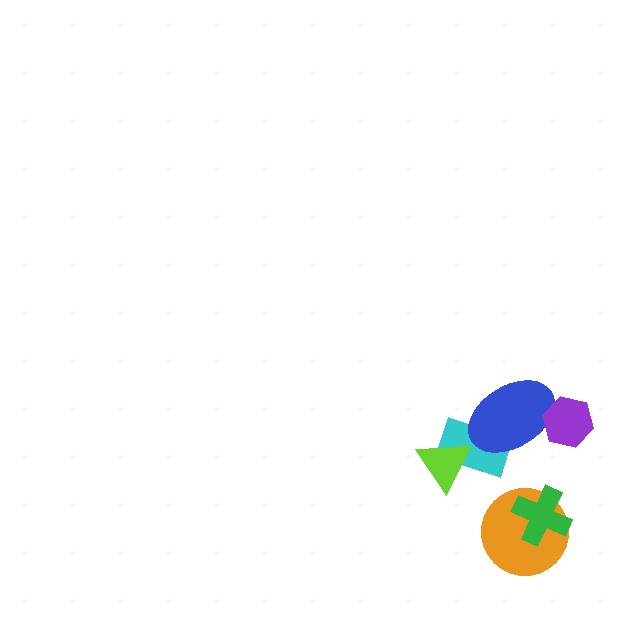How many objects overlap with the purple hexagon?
1 object overlaps with the purple hexagon.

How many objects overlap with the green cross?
1 object overlaps with the green cross.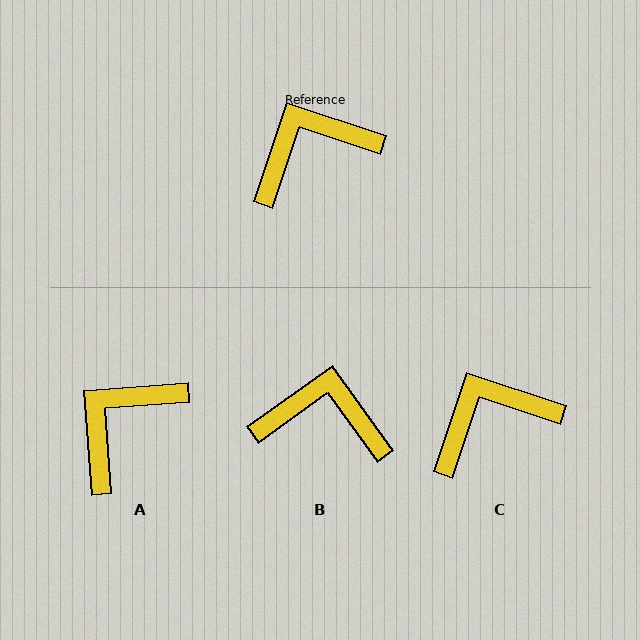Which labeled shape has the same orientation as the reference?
C.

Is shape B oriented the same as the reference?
No, it is off by about 36 degrees.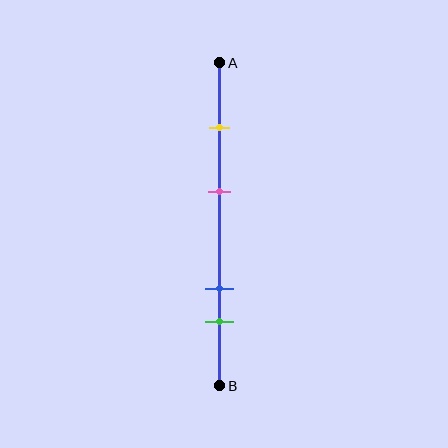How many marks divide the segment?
There are 4 marks dividing the segment.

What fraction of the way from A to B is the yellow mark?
The yellow mark is approximately 20% (0.2) of the way from A to B.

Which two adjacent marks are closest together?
The blue and green marks are the closest adjacent pair.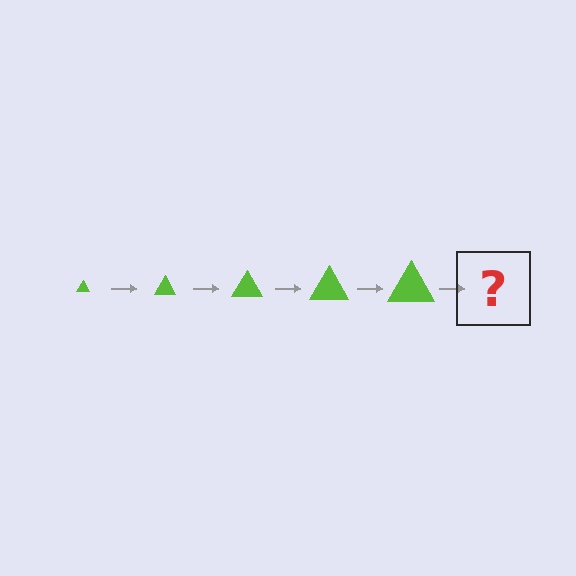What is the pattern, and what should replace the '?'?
The pattern is that the triangle gets progressively larger each step. The '?' should be a lime triangle, larger than the previous one.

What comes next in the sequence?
The next element should be a lime triangle, larger than the previous one.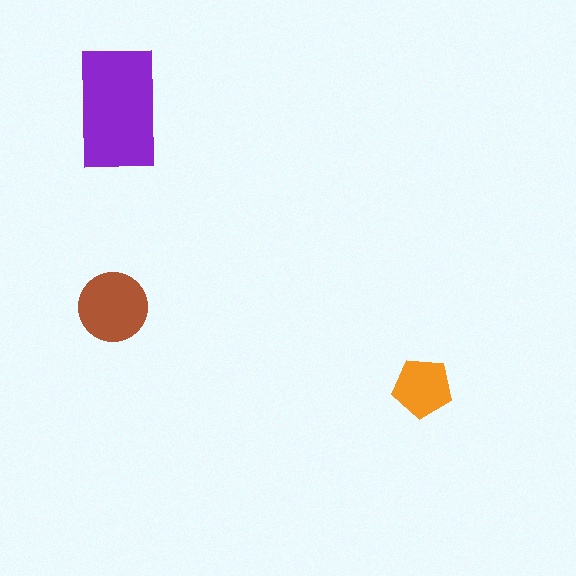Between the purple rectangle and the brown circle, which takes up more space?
The purple rectangle.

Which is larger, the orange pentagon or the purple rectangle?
The purple rectangle.